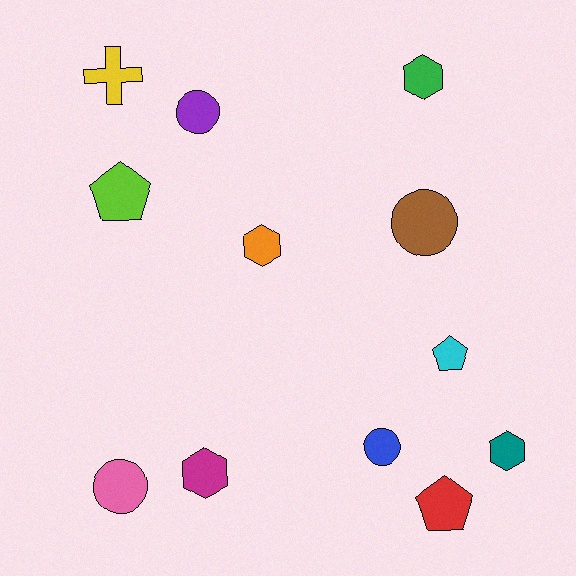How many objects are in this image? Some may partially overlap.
There are 12 objects.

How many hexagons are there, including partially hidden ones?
There are 4 hexagons.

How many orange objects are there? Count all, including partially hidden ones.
There is 1 orange object.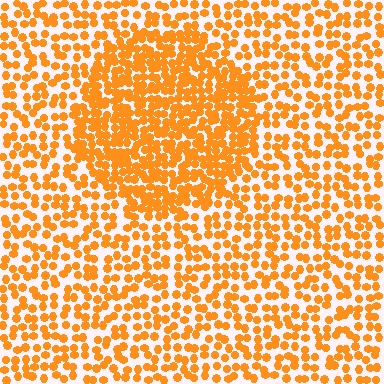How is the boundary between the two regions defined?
The boundary is defined by a change in element density (approximately 1.9x ratio). All elements are the same color, size, and shape.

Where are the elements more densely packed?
The elements are more densely packed inside the circle boundary.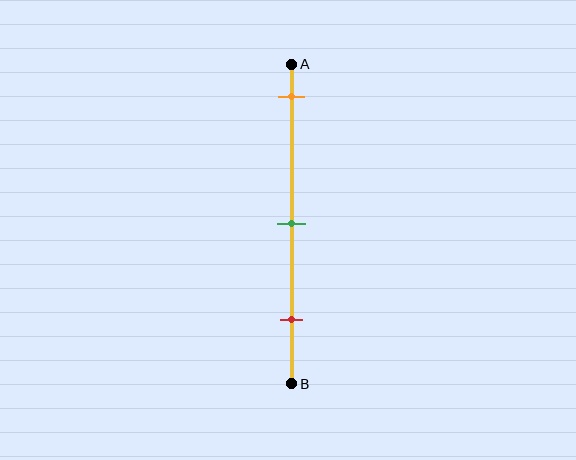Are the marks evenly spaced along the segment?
Yes, the marks are approximately evenly spaced.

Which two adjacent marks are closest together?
The green and red marks are the closest adjacent pair.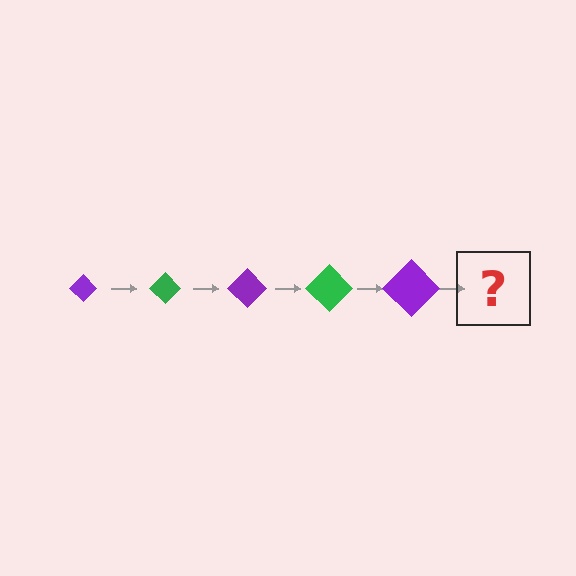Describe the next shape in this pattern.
It should be a green diamond, larger than the previous one.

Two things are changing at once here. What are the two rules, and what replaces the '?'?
The two rules are that the diamond grows larger each step and the color cycles through purple and green. The '?' should be a green diamond, larger than the previous one.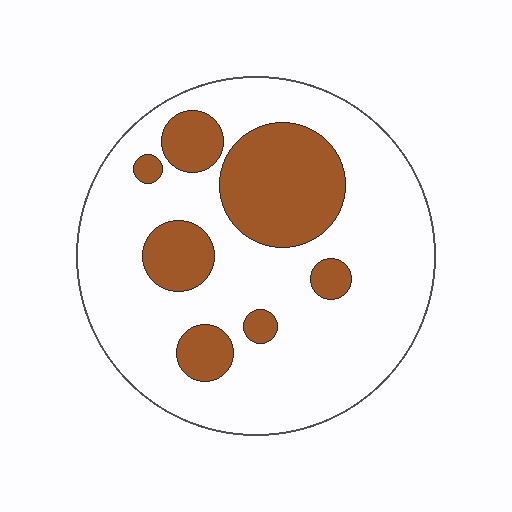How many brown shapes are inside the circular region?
7.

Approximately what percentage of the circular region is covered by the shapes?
Approximately 25%.